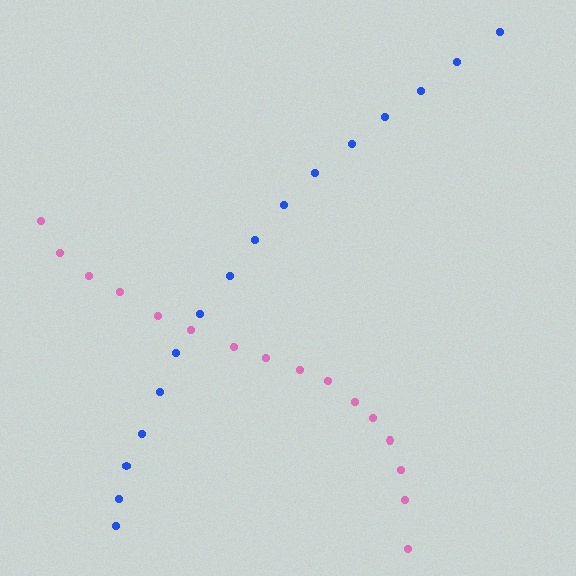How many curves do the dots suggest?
There are 2 distinct paths.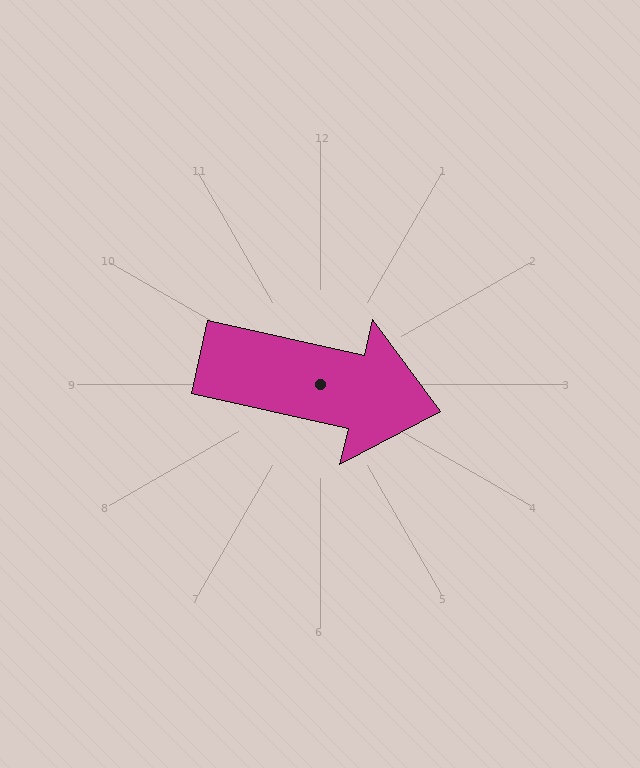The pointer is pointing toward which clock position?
Roughly 3 o'clock.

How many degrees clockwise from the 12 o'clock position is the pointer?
Approximately 103 degrees.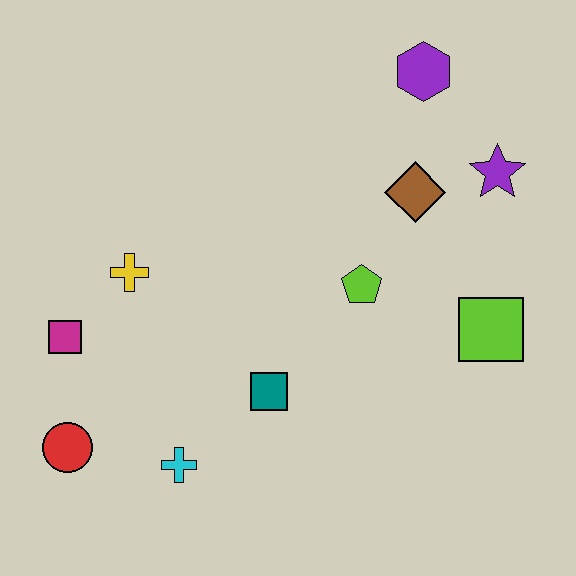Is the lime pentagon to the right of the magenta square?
Yes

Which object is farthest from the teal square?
The purple hexagon is farthest from the teal square.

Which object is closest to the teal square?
The cyan cross is closest to the teal square.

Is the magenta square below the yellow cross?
Yes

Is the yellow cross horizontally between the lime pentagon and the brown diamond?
No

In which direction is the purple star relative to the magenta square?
The purple star is to the right of the magenta square.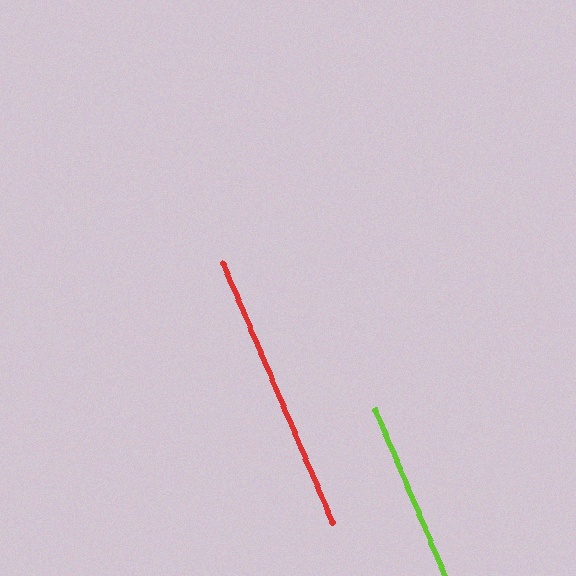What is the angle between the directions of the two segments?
Approximately 0 degrees.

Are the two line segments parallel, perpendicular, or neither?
Parallel — their directions differ by only 0.1°.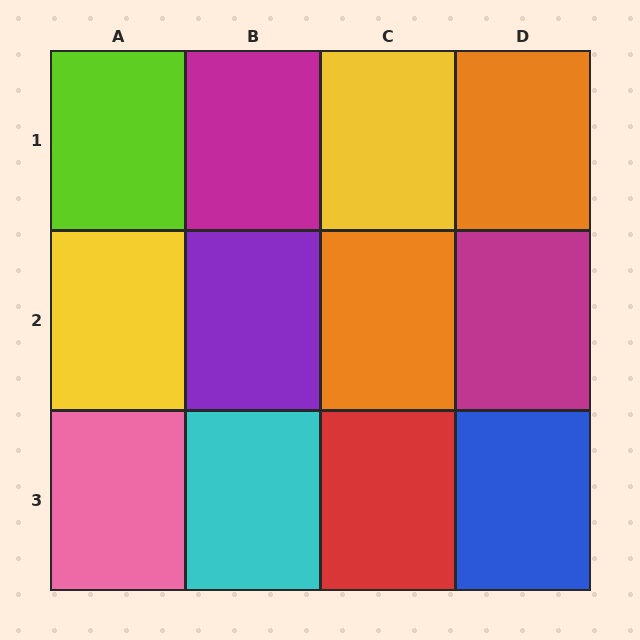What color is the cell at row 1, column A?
Lime.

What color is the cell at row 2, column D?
Magenta.